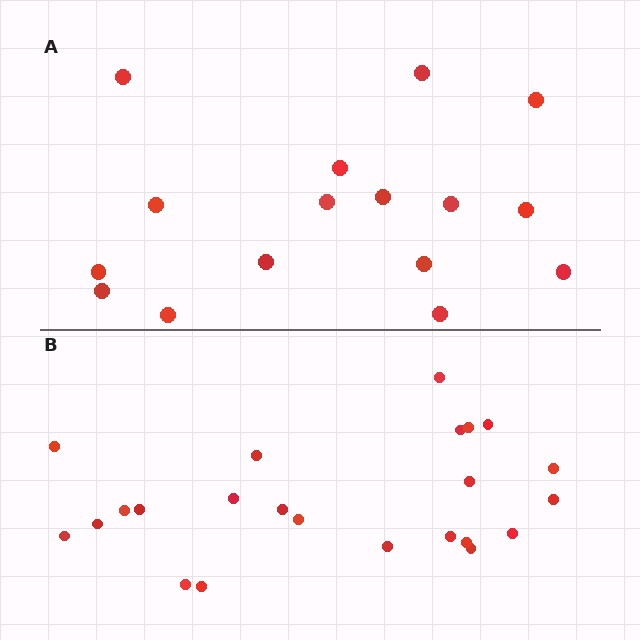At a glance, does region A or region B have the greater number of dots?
Region B (the bottom region) has more dots.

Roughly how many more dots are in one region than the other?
Region B has roughly 8 or so more dots than region A.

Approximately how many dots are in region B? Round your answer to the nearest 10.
About 20 dots. (The exact count is 23, which rounds to 20.)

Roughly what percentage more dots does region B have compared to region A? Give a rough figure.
About 45% more.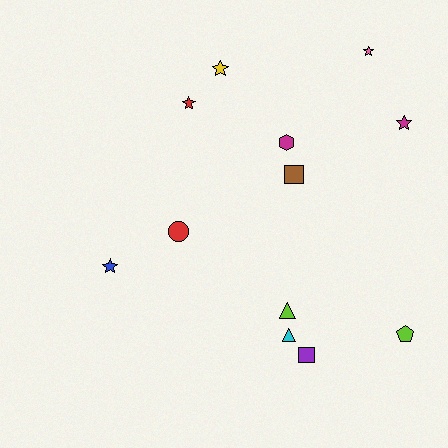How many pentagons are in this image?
There is 1 pentagon.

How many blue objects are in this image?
There is 1 blue object.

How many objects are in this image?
There are 12 objects.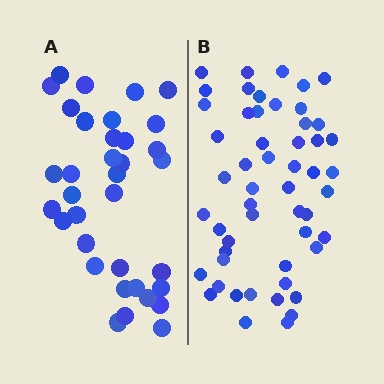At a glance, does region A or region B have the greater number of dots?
Region B (the right region) has more dots.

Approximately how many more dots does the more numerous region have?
Region B has approximately 20 more dots than region A.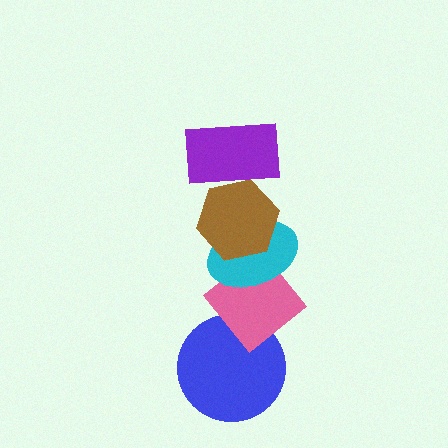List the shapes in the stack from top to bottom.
From top to bottom: the purple rectangle, the brown hexagon, the cyan ellipse, the pink diamond, the blue circle.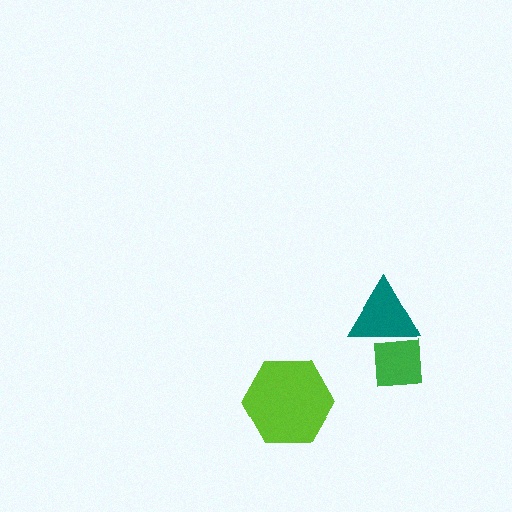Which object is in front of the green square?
The teal triangle is in front of the green square.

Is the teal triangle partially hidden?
No, no other shape covers it.